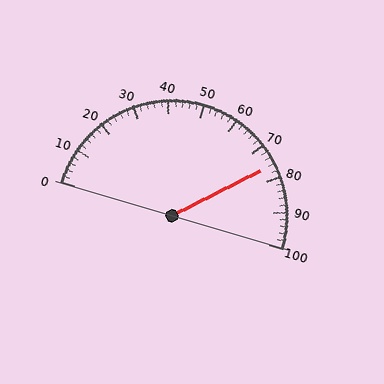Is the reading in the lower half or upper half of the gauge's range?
The reading is in the upper half of the range (0 to 100).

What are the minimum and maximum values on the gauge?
The gauge ranges from 0 to 100.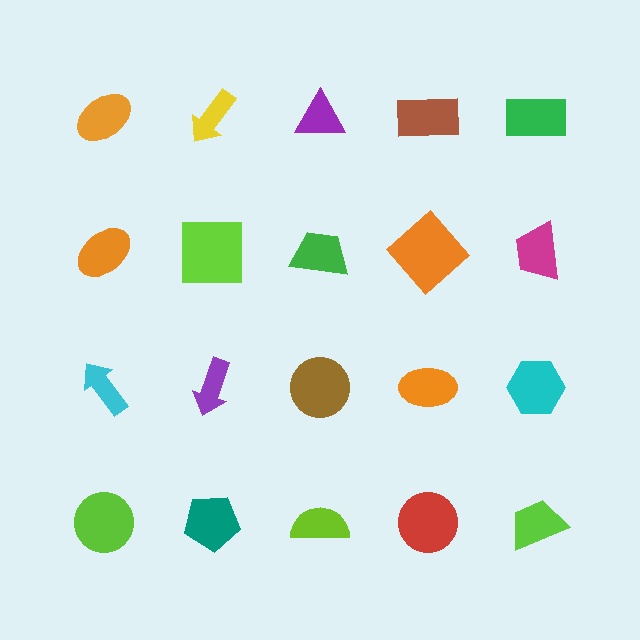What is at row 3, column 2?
A purple arrow.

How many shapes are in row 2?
5 shapes.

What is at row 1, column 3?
A purple triangle.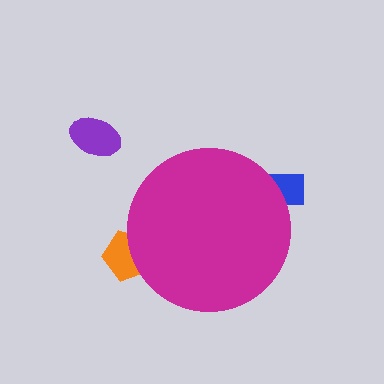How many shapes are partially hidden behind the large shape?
2 shapes are partially hidden.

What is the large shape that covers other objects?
A magenta circle.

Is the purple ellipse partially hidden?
No, the purple ellipse is fully visible.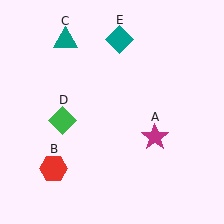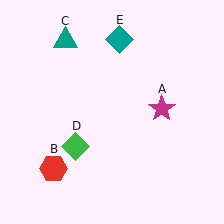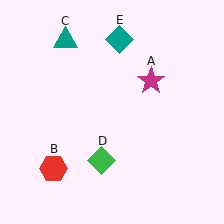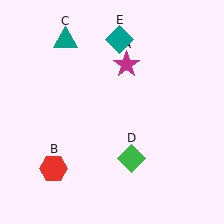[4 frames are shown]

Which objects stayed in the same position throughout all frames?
Red hexagon (object B) and teal triangle (object C) and teal diamond (object E) remained stationary.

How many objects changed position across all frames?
2 objects changed position: magenta star (object A), green diamond (object D).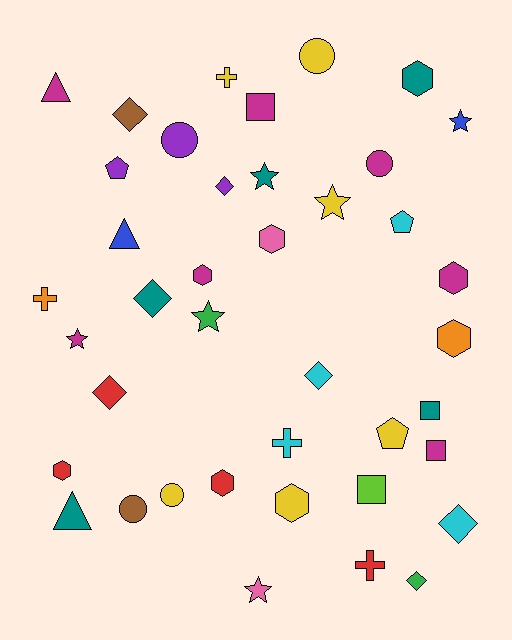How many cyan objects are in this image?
There are 4 cyan objects.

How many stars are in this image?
There are 6 stars.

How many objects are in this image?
There are 40 objects.